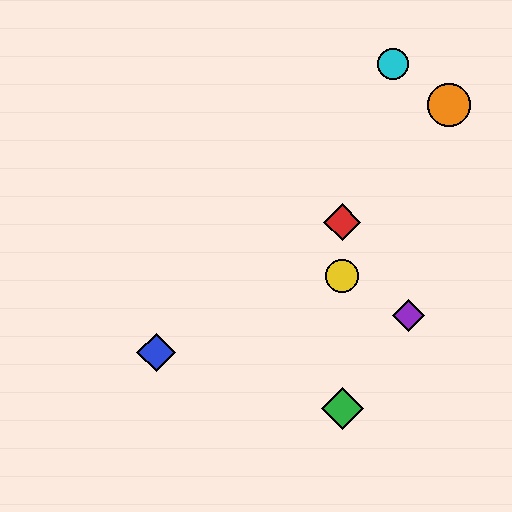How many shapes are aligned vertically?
3 shapes (the red diamond, the green diamond, the yellow circle) are aligned vertically.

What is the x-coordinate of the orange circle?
The orange circle is at x≈449.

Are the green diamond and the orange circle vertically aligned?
No, the green diamond is at x≈342 and the orange circle is at x≈449.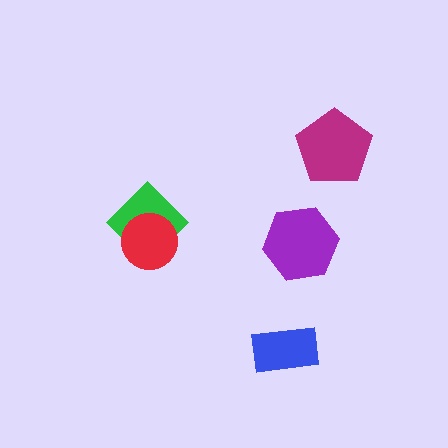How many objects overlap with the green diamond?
1 object overlaps with the green diamond.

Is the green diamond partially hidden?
Yes, it is partially covered by another shape.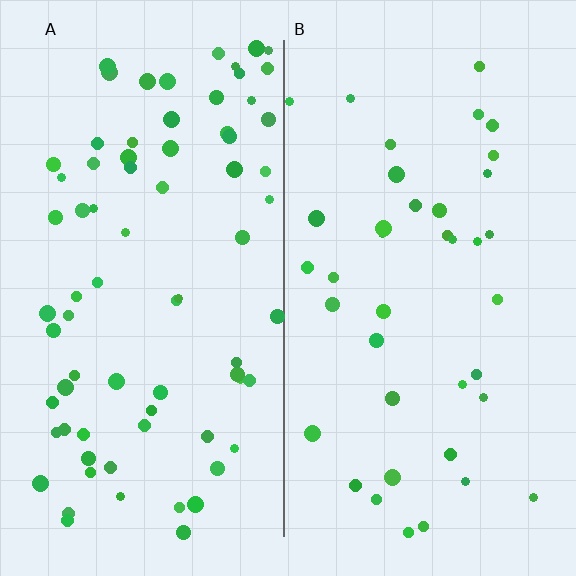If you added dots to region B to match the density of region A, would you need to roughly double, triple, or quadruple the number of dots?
Approximately double.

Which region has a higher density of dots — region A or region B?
A (the left).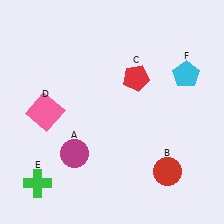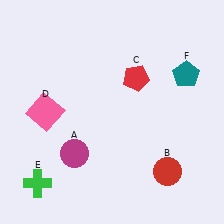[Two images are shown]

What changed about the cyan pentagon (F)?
In Image 1, F is cyan. In Image 2, it changed to teal.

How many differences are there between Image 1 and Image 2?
There is 1 difference between the two images.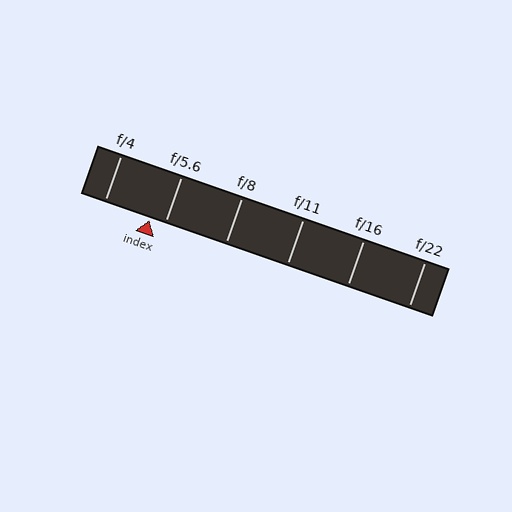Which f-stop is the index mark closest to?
The index mark is closest to f/5.6.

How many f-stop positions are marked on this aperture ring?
There are 6 f-stop positions marked.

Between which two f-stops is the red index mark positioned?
The index mark is between f/4 and f/5.6.